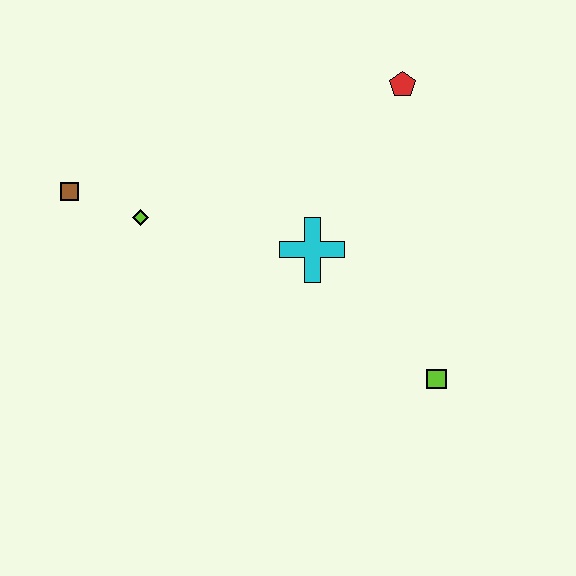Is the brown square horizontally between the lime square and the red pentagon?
No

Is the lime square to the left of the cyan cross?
No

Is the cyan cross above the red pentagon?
No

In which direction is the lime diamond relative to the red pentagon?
The lime diamond is to the left of the red pentagon.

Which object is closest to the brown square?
The lime diamond is closest to the brown square.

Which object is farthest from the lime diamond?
The lime square is farthest from the lime diamond.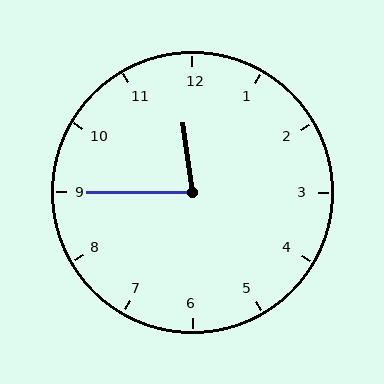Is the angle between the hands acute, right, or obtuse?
It is acute.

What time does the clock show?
11:45.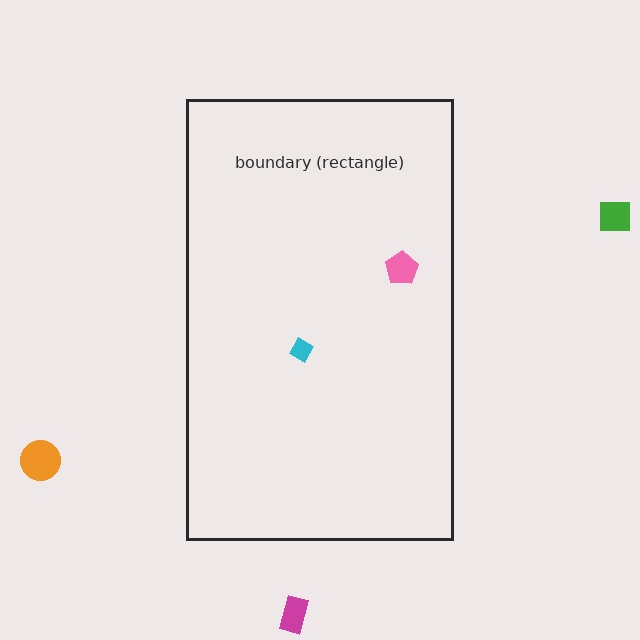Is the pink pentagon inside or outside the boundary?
Inside.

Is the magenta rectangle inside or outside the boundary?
Outside.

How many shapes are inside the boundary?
2 inside, 3 outside.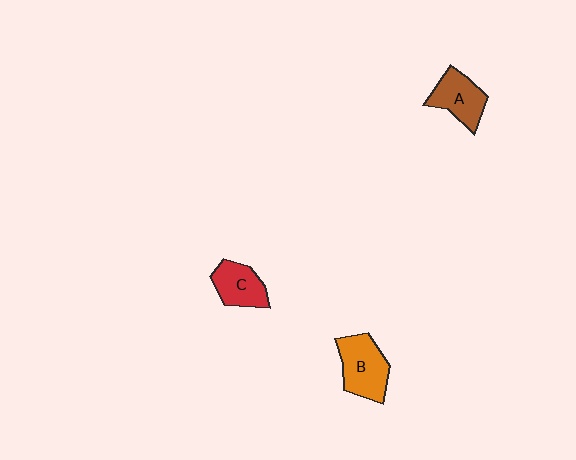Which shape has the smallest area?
Shape C (red).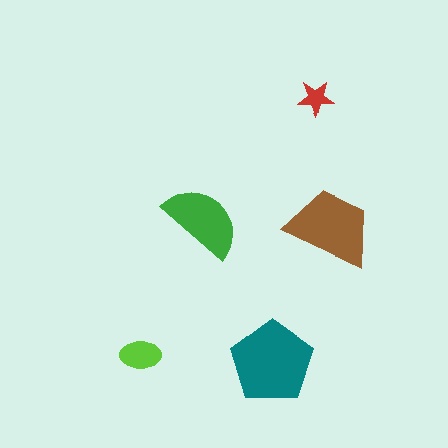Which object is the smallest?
The red star.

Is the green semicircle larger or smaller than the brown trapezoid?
Smaller.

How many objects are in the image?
There are 5 objects in the image.